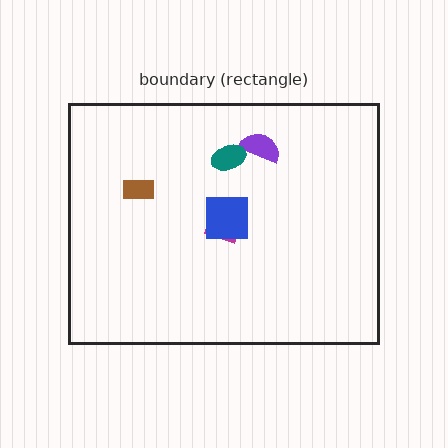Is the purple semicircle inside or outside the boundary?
Inside.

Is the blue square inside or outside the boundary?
Inside.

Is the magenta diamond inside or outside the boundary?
Inside.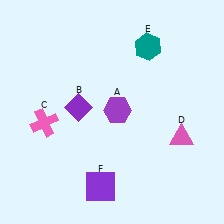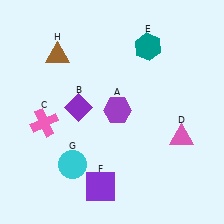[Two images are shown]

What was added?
A cyan circle (G), a brown triangle (H) were added in Image 2.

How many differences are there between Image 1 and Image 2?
There are 2 differences between the two images.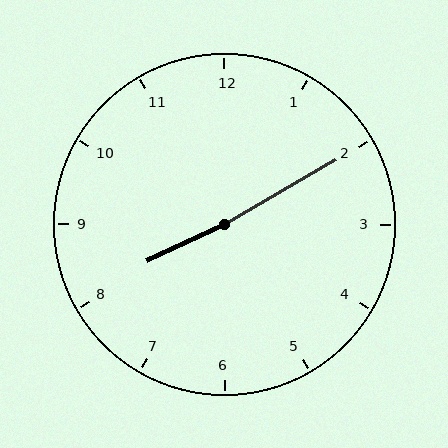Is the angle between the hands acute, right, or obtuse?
It is obtuse.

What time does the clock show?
8:10.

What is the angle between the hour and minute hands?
Approximately 175 degrees.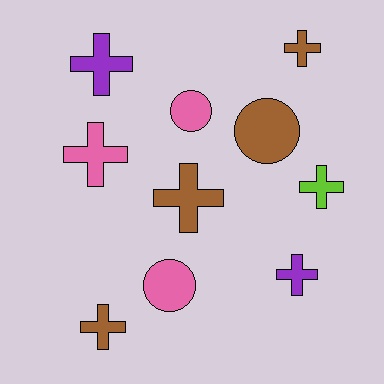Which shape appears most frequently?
Cross, with 7 objects.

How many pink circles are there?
There are 2 pink circles.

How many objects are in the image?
There are 10 objects.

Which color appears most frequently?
Brown, with 4 objects.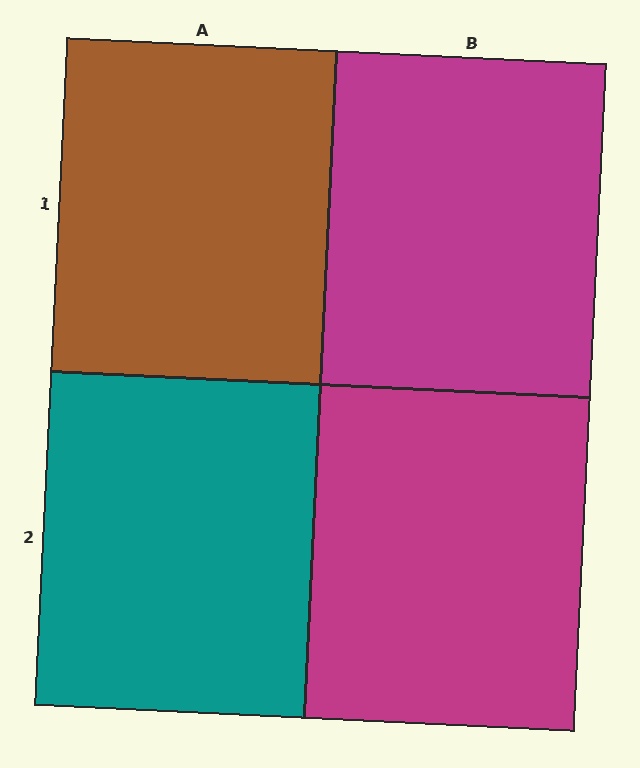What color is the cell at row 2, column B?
Magenta.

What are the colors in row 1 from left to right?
Brown, magenta.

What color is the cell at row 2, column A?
Teal.